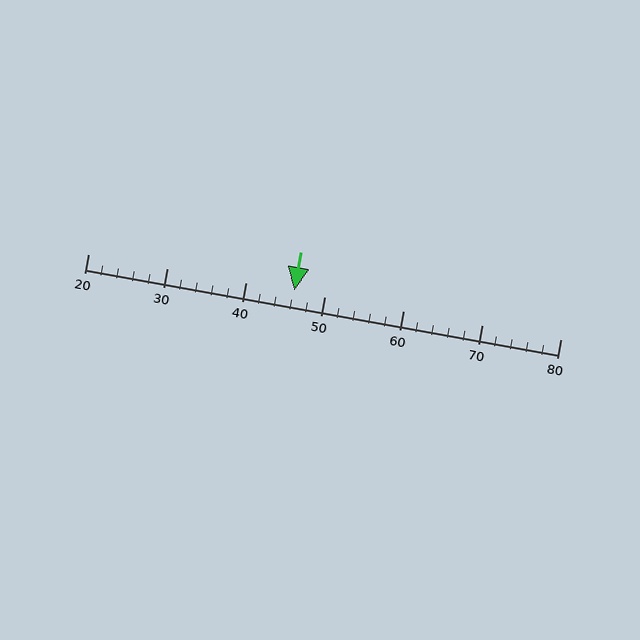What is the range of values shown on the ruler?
The ruler shows values from 20 to 80.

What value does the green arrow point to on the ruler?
The green arrow points to approximately 46.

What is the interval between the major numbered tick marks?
The major tick marks are spaced 10 units apart.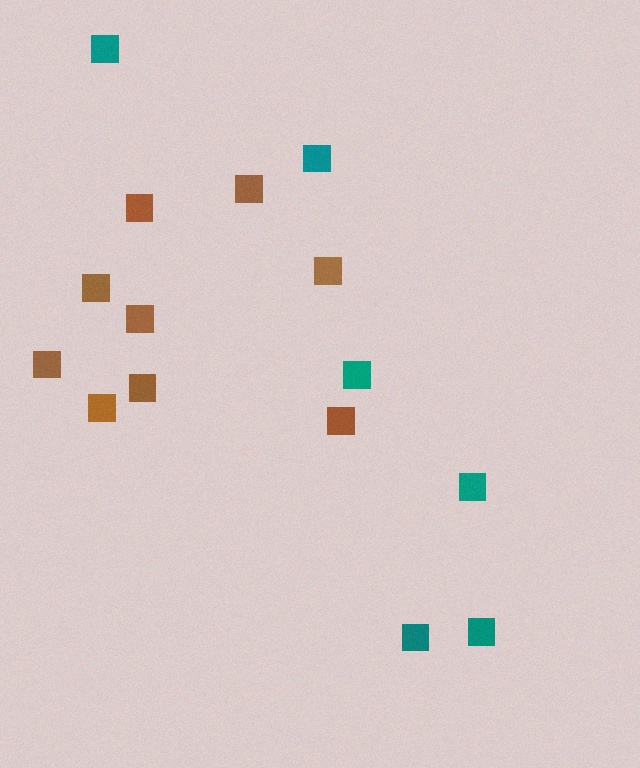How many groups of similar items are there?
There are 2 groups: one group of brown squares (9) and one group of teal squares (6).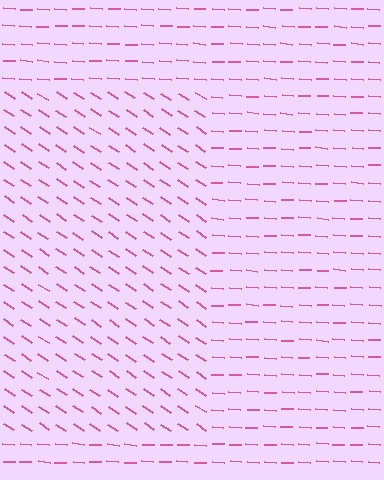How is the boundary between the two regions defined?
The boundary is defined purely by a change in line orientation (approximately 30 degrees difference). All lines are the same color and thickness.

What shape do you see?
I see a rectangle.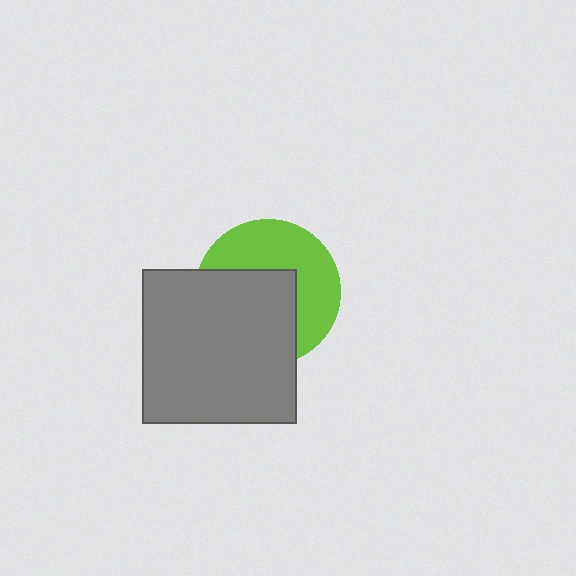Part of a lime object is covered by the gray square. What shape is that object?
It is a circle.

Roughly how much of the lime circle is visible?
About half of it is visible (roughly 49%).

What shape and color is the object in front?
The object in front is a gray square.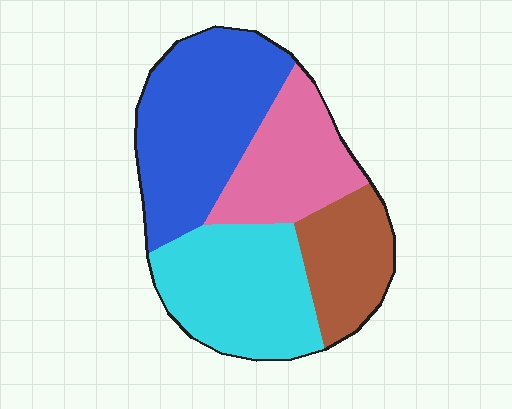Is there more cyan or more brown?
Cyan.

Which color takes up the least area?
Brown, at roughly 15%.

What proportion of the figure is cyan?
Cyan takes up about one quarter (1/4) of the figure.